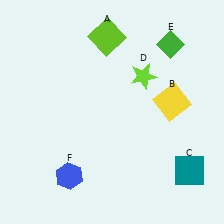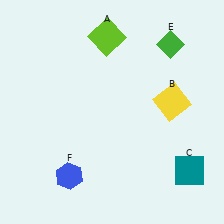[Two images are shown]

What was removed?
The lime star (D) was removed in Image 2.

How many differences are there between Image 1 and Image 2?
There is 1 difference between the two images.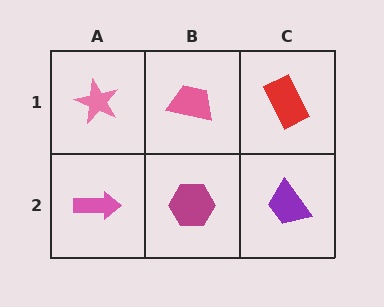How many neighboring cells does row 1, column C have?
2.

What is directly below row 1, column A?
A pink arrow.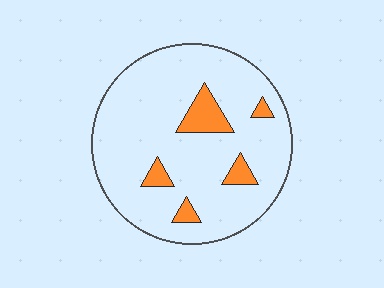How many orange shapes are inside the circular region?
5.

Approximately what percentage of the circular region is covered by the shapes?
Approximately 10%.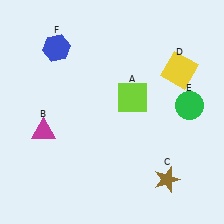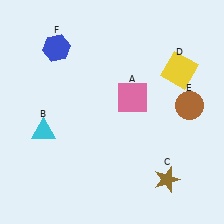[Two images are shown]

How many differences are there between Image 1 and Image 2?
There are 3 differences between the two images.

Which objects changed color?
A changed from lime to pink. B changed from magenta to cyan. E changed from green to brown.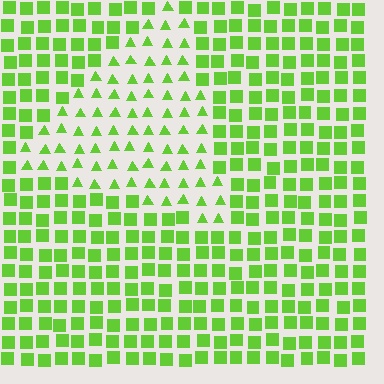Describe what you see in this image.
The image is filled with small lime elements arranged in a uniform grid. A triangle-shaped region contains triangles, while the surrounding area contains squares. The boundary is defined purely by the change in element shape.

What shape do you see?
I see a triangle.